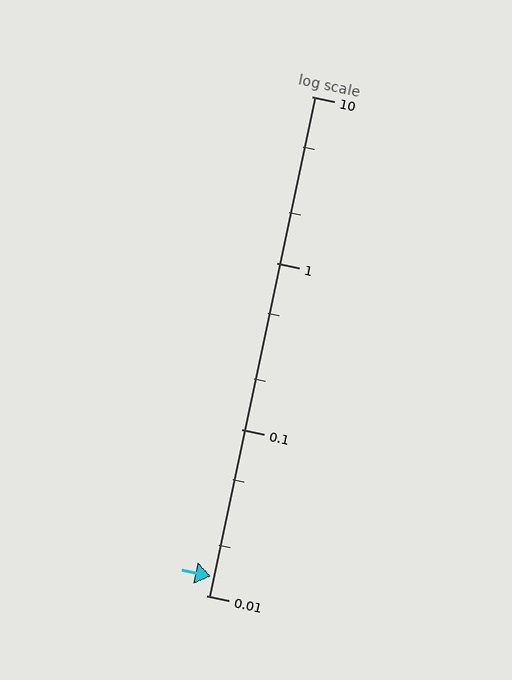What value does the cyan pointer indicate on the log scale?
The pointer indicates approximately 0.013.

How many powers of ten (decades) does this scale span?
The scale spans 3 decades, from 0.01 to 10.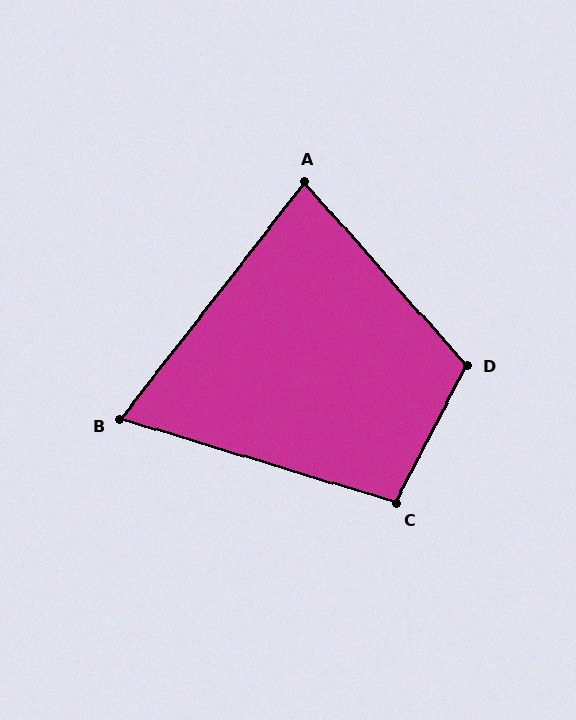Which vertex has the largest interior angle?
D, at approximately 111 degrees.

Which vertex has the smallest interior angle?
B, at approximately 69 degrees.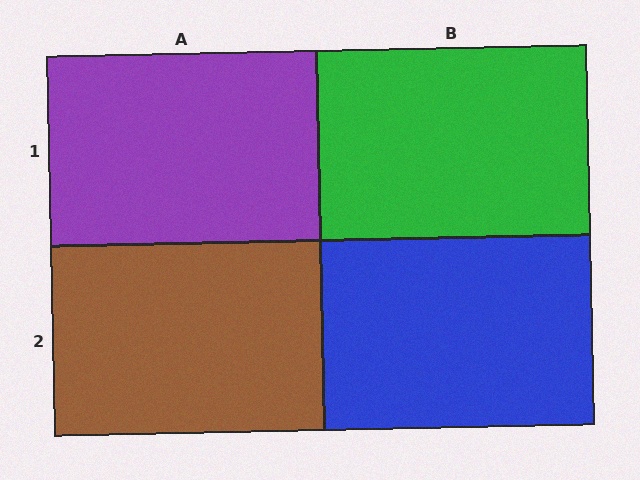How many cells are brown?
1 cell is brown.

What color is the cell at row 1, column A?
Purple.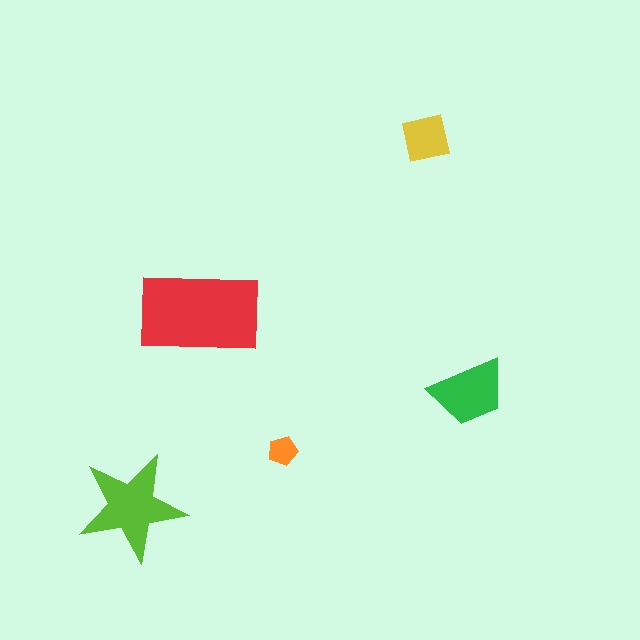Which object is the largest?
The red rectangle.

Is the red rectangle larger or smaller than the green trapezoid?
Larger.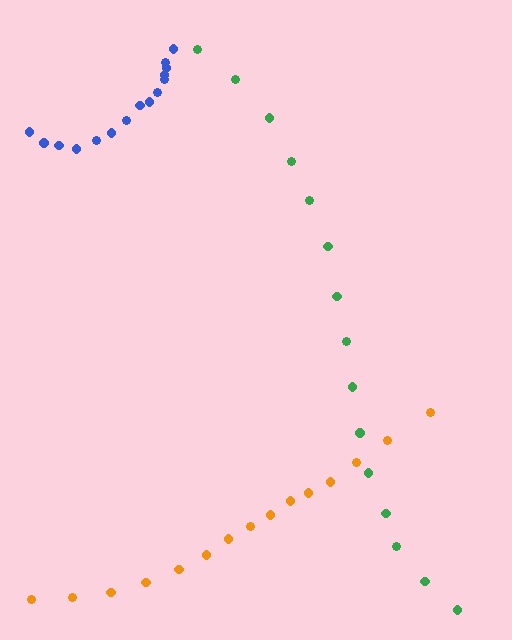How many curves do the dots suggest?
There are 3 distinct paths.